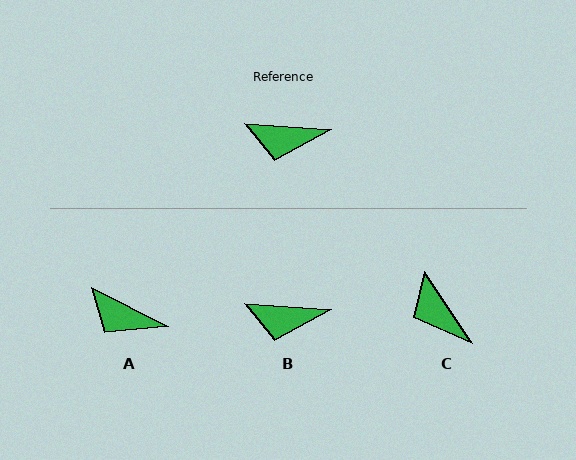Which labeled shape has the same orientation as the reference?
B.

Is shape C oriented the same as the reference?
No, it is off by about 52 degrees.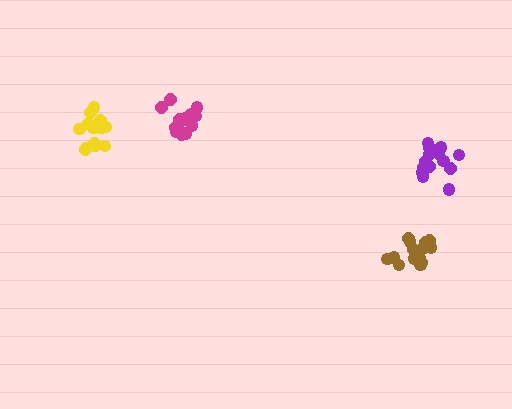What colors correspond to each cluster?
The clusters are colored: purple, brown, yellow, magenta.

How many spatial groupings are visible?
There are 4 spatial groupings.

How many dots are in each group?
Group 1: 15 dots, Group 2: 15 dots, Group 3: 15 dots, Group 4: 15 dots (60 total).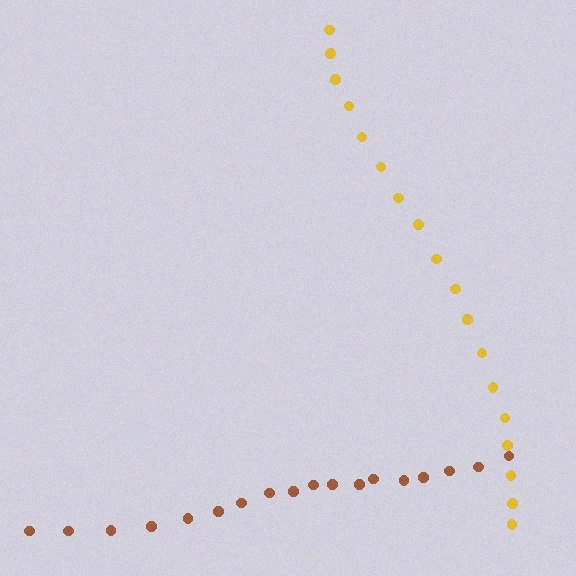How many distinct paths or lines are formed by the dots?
There are 2 distinct paths.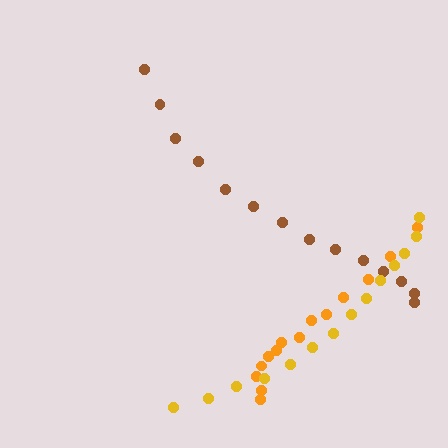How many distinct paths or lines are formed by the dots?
There are 3 distinct paths.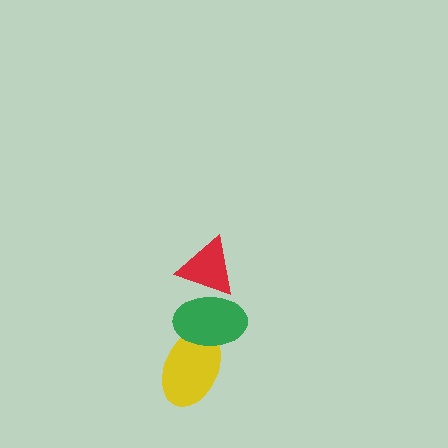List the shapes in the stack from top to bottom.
From top to bottom: the red triangle, the green ellipse, the yellow ellipse.